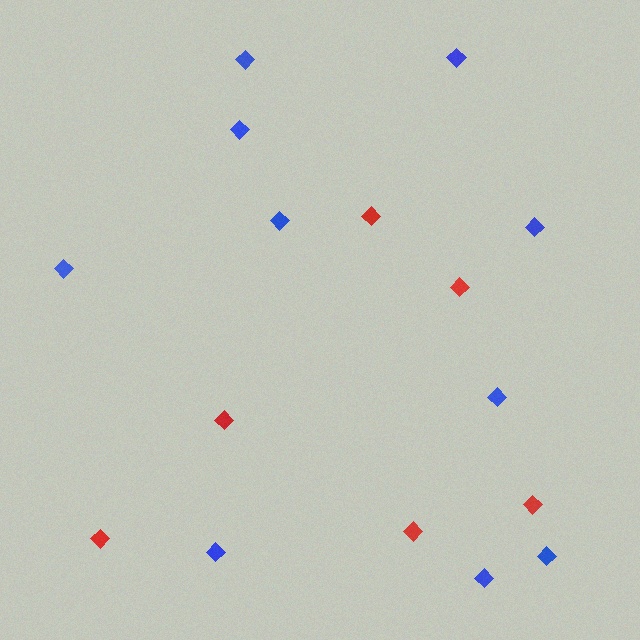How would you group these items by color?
There are 2 groups: one group of red diamonds (6) and one group of blue diamonds (10).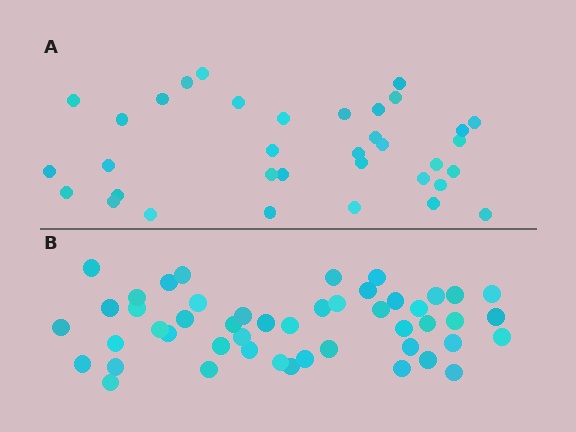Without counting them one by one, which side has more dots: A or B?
Region B (the bottom region) has more dots.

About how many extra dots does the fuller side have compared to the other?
Region B has approximately 15 more dots than region A.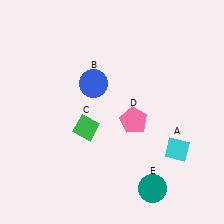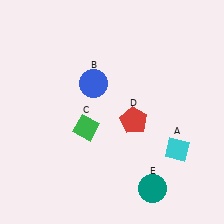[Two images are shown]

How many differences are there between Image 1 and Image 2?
There is 1 difference between the two images.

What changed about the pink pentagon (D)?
In Image 1, D is pink. In Image 2, it changed to red.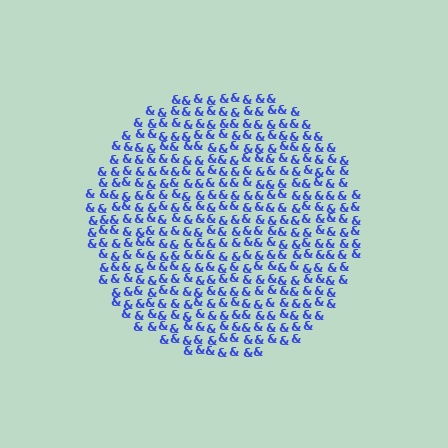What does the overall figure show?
The overall figure shows a circle.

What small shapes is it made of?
It is made of small ampersands.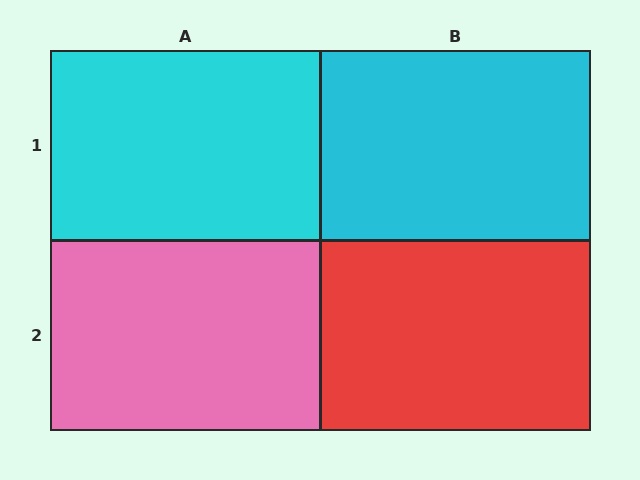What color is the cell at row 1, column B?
Cyan.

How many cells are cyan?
2 cells are cyan.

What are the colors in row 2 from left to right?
Pink, red.